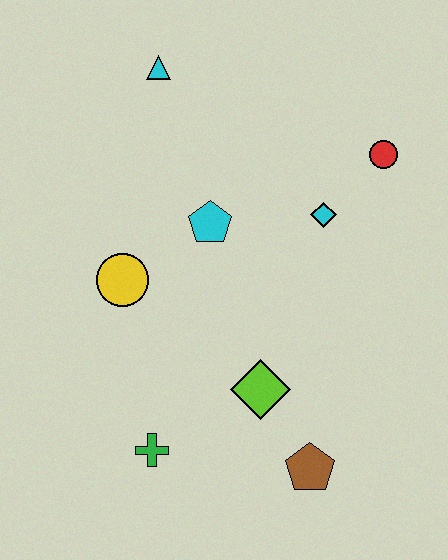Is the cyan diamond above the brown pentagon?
Yes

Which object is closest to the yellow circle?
The cyan pentagon is closest to the yellow circle.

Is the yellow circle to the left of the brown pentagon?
Yes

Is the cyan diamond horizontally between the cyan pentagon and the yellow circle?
No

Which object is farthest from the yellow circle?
The red circle is farthest from the yellow circle.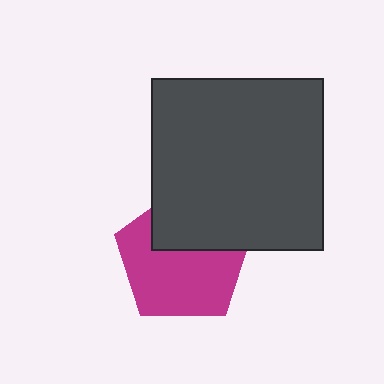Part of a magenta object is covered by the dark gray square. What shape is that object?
It is a pentagon.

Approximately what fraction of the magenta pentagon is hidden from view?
Roughly 37% of the magenta pentagon is hidden behind the dark gray square.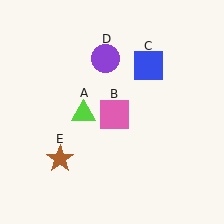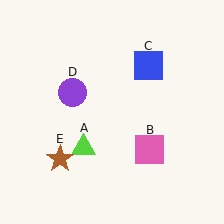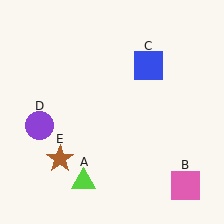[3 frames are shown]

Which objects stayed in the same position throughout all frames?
Blue square (object C) and brown star (object E) remained stationary.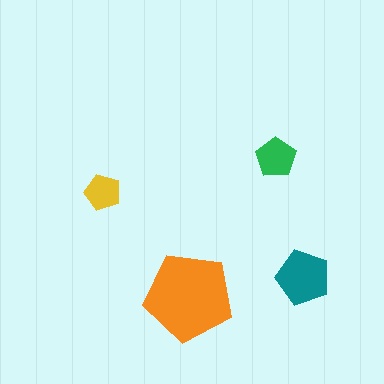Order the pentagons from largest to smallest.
the orange one, the teal one, the green one, the yellow one.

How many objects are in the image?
There are 4 objects in the image.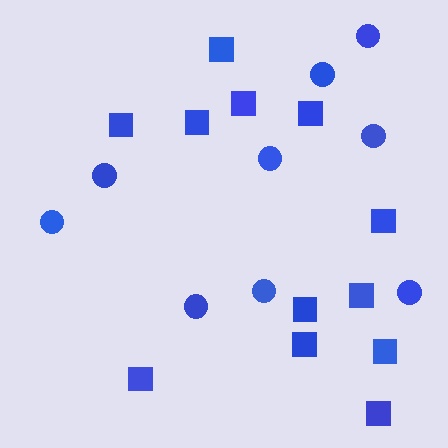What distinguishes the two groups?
There are 2 groups: one group of circles (9) and one group of squares (12).